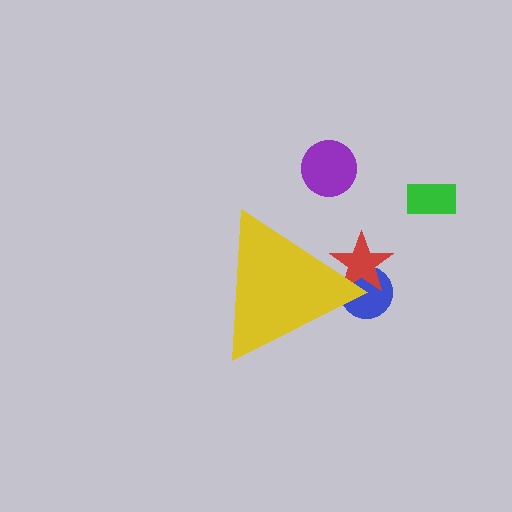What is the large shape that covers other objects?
A yellow triangle.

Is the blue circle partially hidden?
Yes, the blue circle is partially hidden behind the yellow triangle.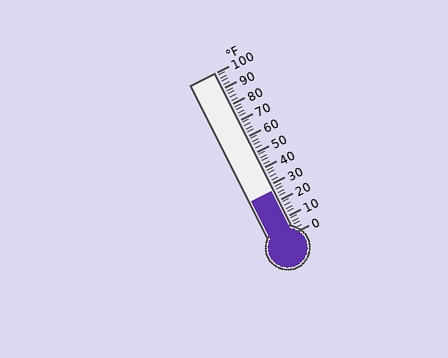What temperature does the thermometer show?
The thermometer shows approximately 26°F.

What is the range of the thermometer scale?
The thermometer scale ranges from 0°F to 100°F.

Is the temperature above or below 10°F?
The temperature is above 10°F.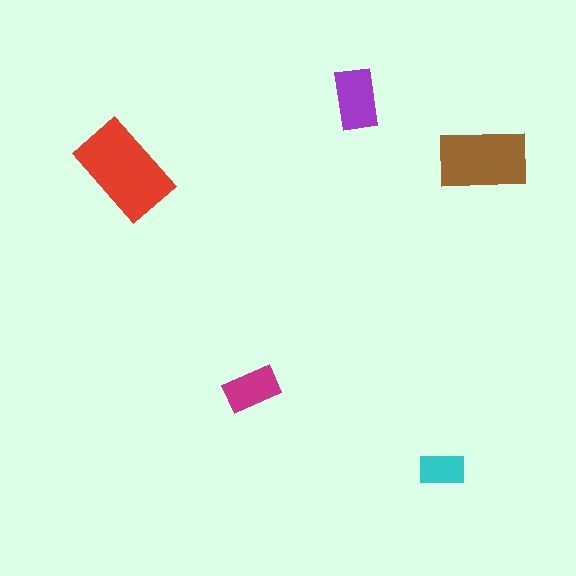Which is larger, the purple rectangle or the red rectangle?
The red one.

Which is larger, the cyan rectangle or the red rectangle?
The red one.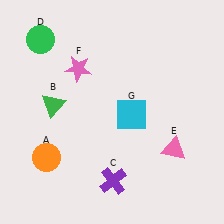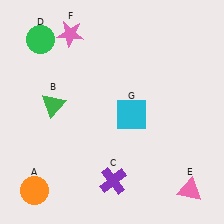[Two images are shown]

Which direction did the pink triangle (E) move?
The pink triangle (E) moved down.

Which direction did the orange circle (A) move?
The orange circle (A) moved down.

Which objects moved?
The objects that moved are: the orange circle (A), the pink triangle (E), the pink star (F).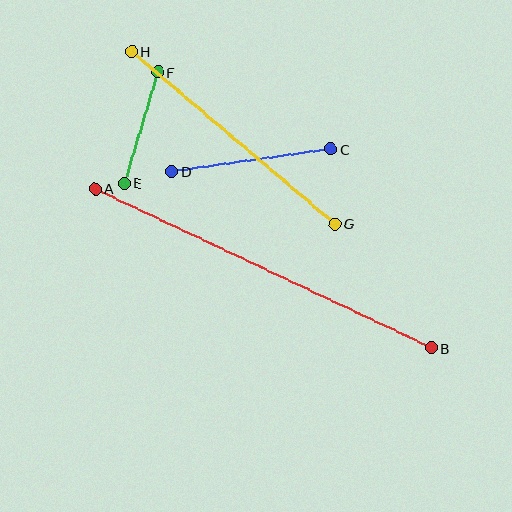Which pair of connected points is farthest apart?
Points A and B are farthest apart.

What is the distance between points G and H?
The distance is approximately 266 pixels.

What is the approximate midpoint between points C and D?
The midpoint is at approximately (251, 160) pixels.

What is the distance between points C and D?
The distance is approximately 161 pixels.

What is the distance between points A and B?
The distance is approximately 372 pixels.